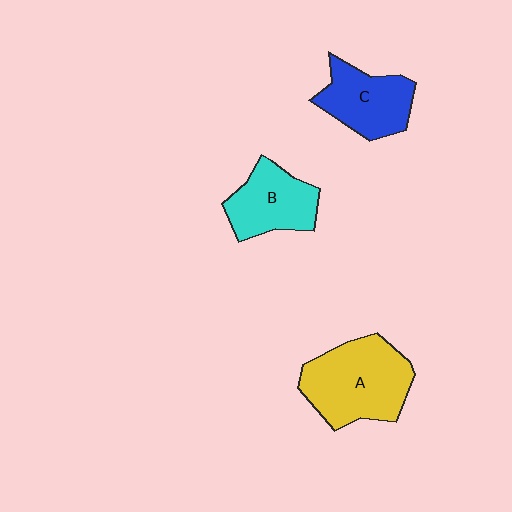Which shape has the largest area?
Shape A (yellow).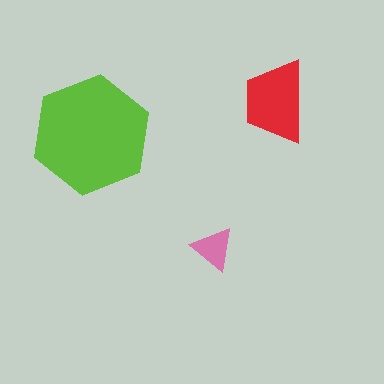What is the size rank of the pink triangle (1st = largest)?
3rd.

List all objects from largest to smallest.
The lime hexagon, the red trapezoid, the pink triangle.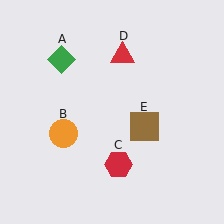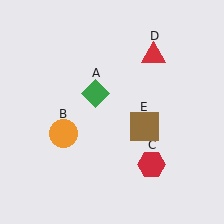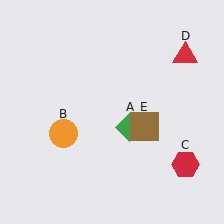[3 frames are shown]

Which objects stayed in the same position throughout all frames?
Orange circle (object B) and brown square (object E) remained stationary.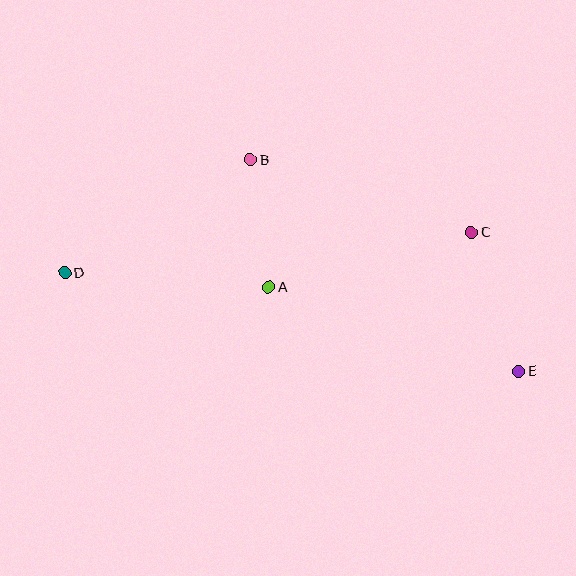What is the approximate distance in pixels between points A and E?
The distance between A and E is approximately 264 pixels.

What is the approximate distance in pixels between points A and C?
The distance between A and C is approximately 210 pixels.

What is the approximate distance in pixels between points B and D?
The distance between B and D is approximately 218 pixels.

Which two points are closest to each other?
Points A and B are closest to each other.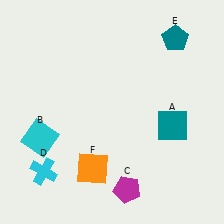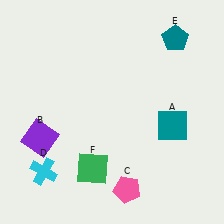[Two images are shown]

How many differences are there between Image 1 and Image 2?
There are 3 differences between the two images.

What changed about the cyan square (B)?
In Image 1, B is cyan. In Image 2, it changed to purple.